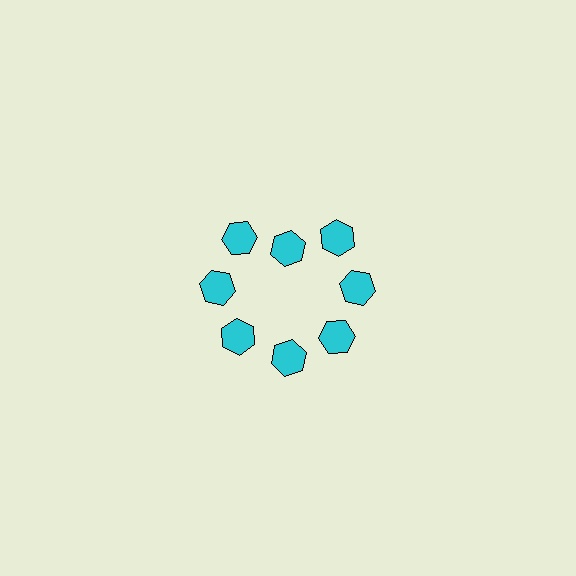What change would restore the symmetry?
The symmetry would be restored by moving it outward, back onto the ring so that all 8 hexagons sit at equal angles and equal distance from the center.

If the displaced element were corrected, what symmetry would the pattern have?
It would have 8-fold rotational symmetry — the pattern would map onto itself every 45 degrees.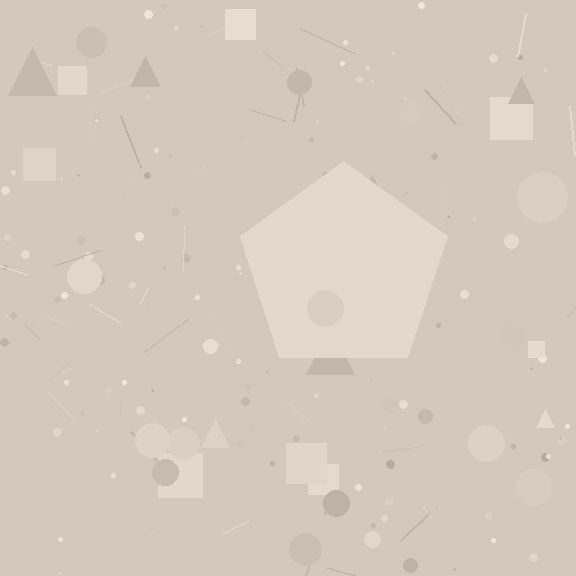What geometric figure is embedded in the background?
A pentagon is embedded in the background.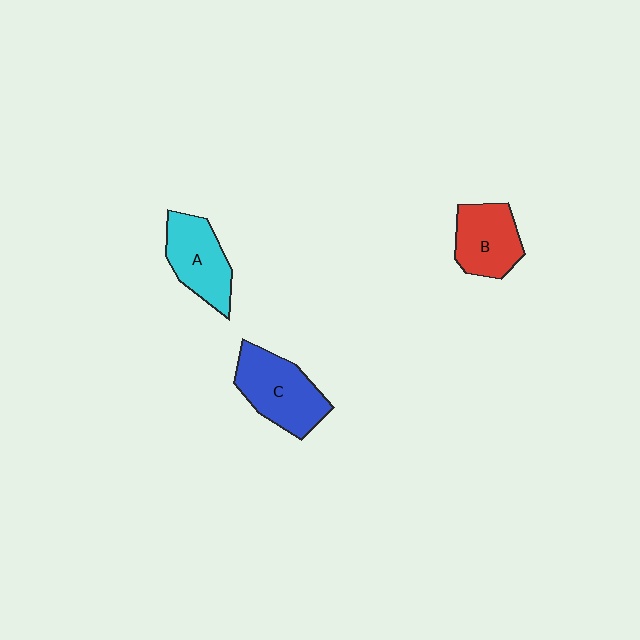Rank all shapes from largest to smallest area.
From largest to smallest: C (blue), A (cyan), B (red).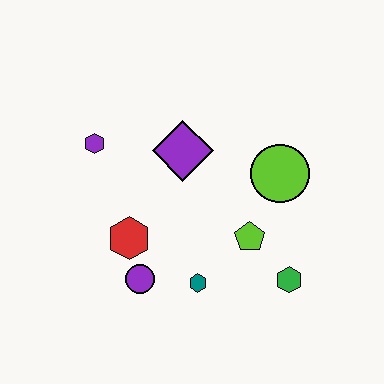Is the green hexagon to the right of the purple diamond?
Yes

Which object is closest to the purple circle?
The red hexagon is closest to the purple circle.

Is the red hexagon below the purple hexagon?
Yes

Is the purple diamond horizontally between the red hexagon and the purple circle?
No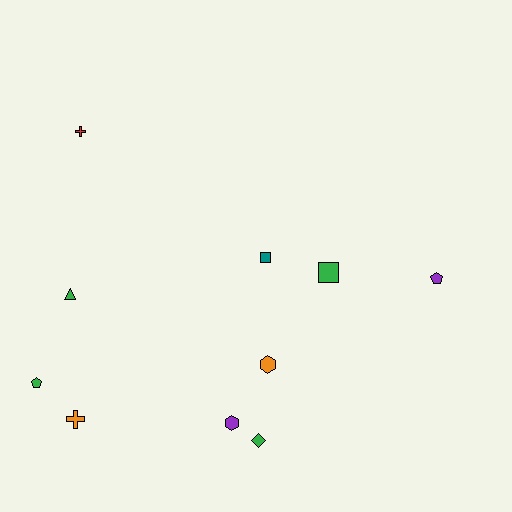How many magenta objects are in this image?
There are no magenta objects.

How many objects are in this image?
There are 10 objects.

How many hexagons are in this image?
There are 2 hexagons.